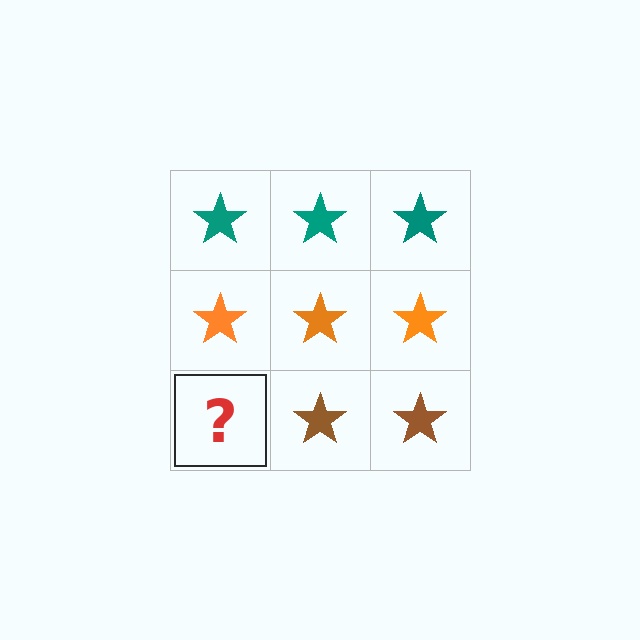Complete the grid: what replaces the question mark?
The question mark should be replaced with a brown star.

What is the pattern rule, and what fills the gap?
The rule is that each row has a consistent color. The gap should be filled with a brown star.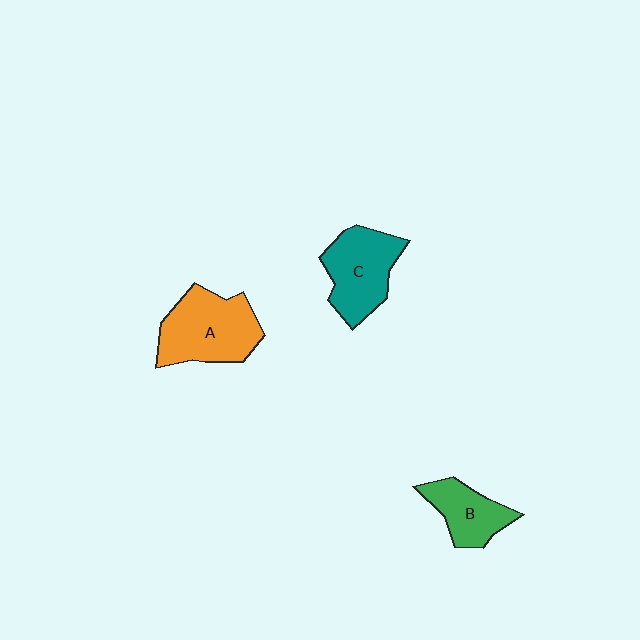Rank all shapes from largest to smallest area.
From largest to smallest: A (orange), C (teal), B (green).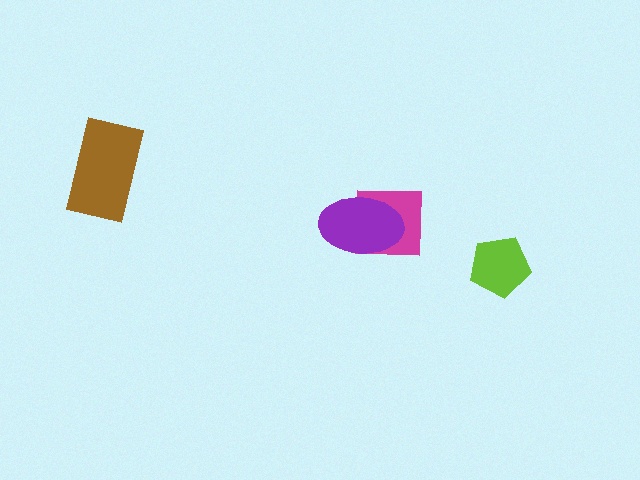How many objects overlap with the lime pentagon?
0 objects overlap with the lime pentagon.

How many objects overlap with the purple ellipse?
1 object overlaps with the purple ellipse.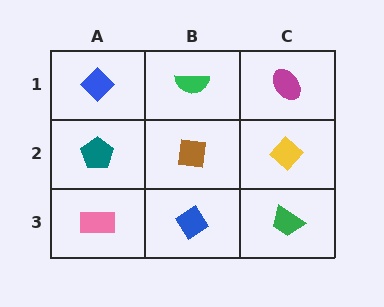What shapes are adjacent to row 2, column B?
A green semicircle (row 1, column B), a blue diamond (row 3, column B), a teal pentagon (row 2, column A), a yellow diamond (row 2, column C).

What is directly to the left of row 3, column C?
A blue diamond.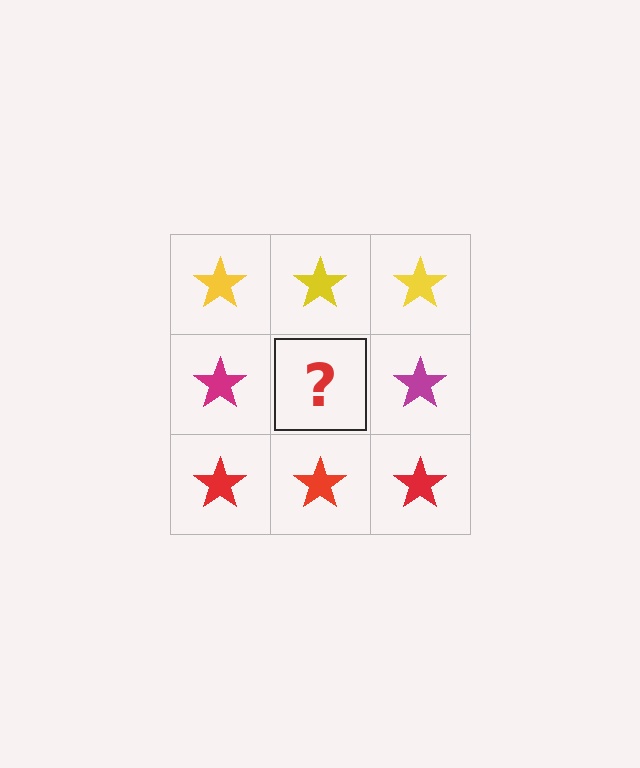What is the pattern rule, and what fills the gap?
The rule is that each row has a consistent color. The gap should be filled with a magenta star.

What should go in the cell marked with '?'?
The missing cell should contain a magenta star.